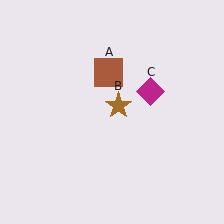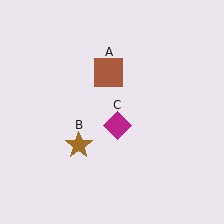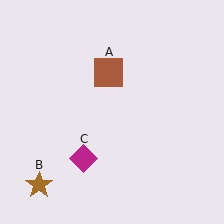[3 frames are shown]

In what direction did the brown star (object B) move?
The brown star (object B) moved down and to the left.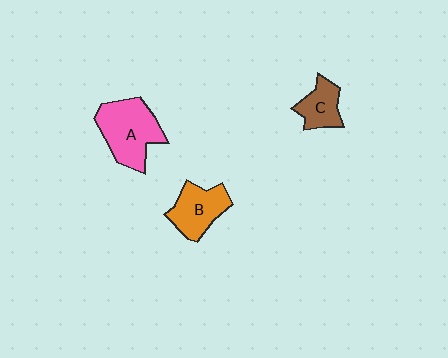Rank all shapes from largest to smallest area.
From largest to smallest: A (pink), B (orange), C (brown).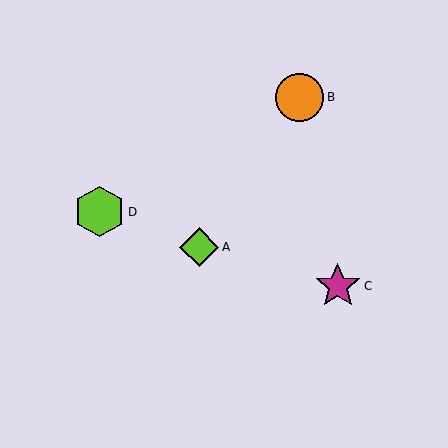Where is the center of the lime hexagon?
The center of the lime hexagon is at (100, 212).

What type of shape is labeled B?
Shape B is an orange circle.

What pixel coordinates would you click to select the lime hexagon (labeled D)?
Click at (100, 212) to select the lime hexagon D.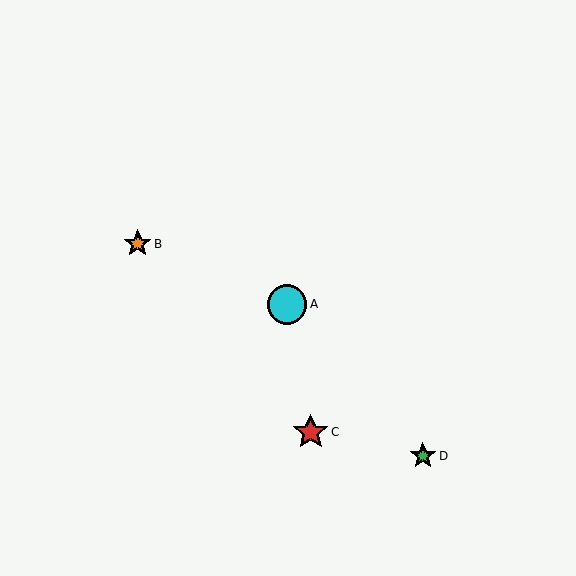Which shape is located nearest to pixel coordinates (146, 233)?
The orange star (labeled B) at (138, 244) is nearest to that location.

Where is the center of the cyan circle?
The center of the cyan circle is at (287, 304).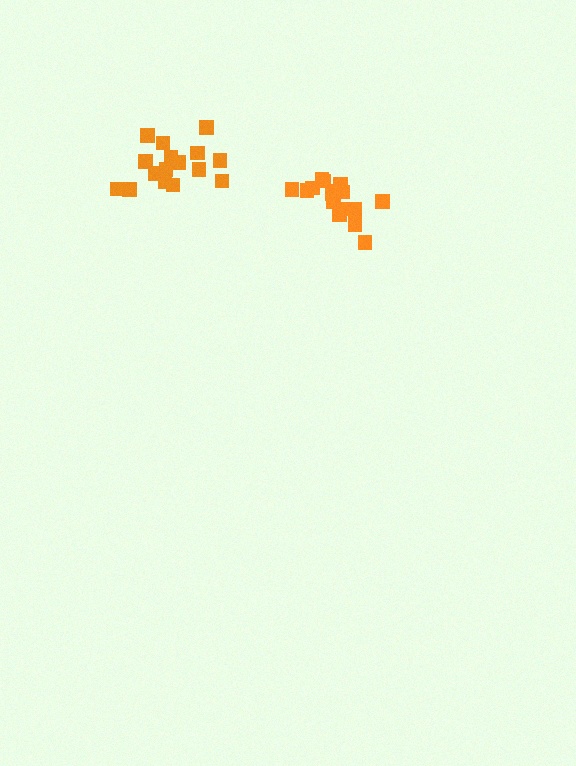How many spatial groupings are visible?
There are 2 spatial groupings.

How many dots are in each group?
Group 1: 16 dots, Group 2: 16 dots (32 total).